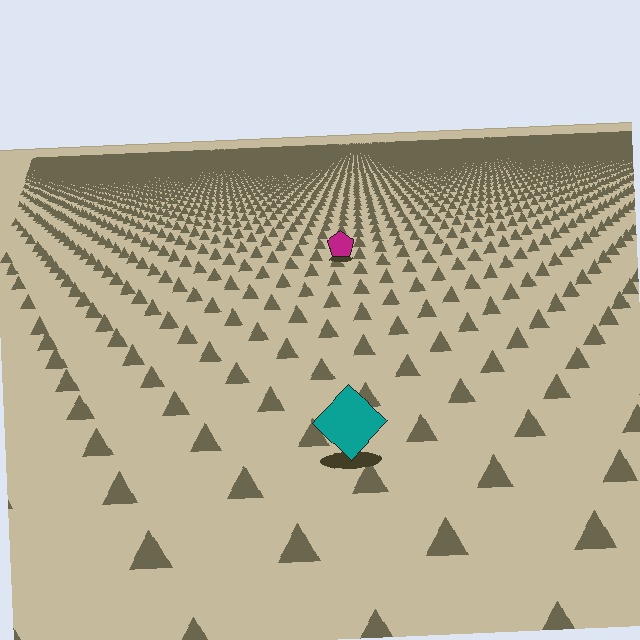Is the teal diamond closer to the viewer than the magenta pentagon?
Yes. The teal diamond is closer — you can tell from the texture gradient: the ground texture is coarser near it.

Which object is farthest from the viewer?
The magenta pentagon is farthest from the viewer. It appears smaller and the ground texture around it is denser.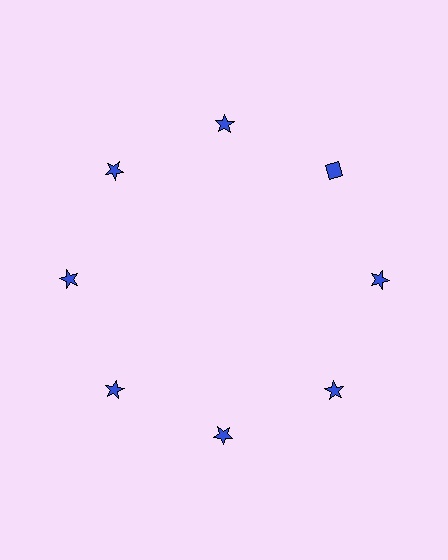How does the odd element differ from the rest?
It has a different shape: diamond instead of star.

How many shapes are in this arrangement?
There are 8 shapes arranged in a ring pattern.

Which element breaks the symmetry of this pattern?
The blue diamond at roughly the 2 o'clock position breaks the symmetry. All other shapes are blue stars.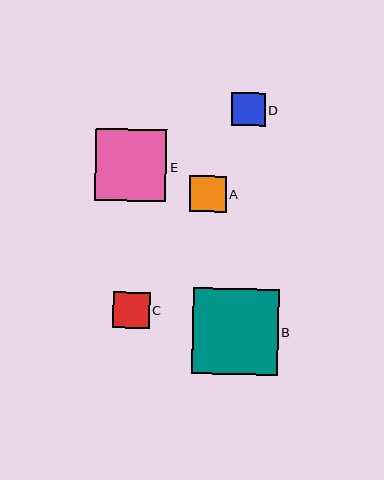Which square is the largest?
Square B is the largest with a size of approximately 86 pixels.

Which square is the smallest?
Square D is the smallest with a size of approximately 34 pixels.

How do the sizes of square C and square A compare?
Square C and square A are approximately the same size.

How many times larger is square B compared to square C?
Square B is approximately 2.3 times the size of square C.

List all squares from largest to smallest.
From largest to smallest: B, E, C, A, D.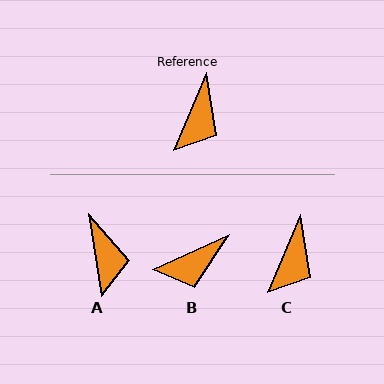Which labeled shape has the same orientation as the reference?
C.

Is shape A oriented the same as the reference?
No, it is off by about 33 degrees.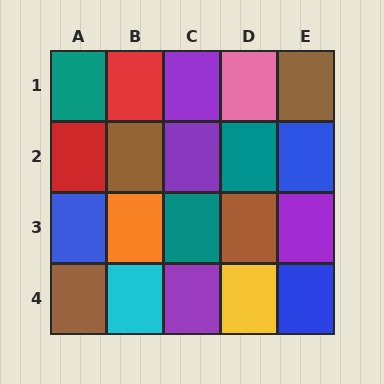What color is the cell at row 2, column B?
Brown.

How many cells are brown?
4 cells are brown.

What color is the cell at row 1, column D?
Pink.